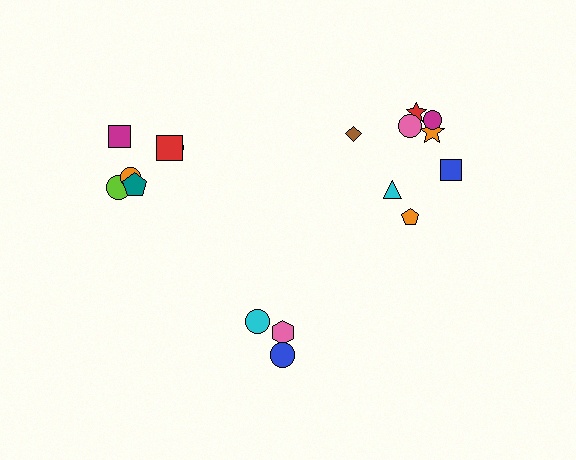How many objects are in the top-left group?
There are 6 objects.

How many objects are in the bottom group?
There are 3 objects.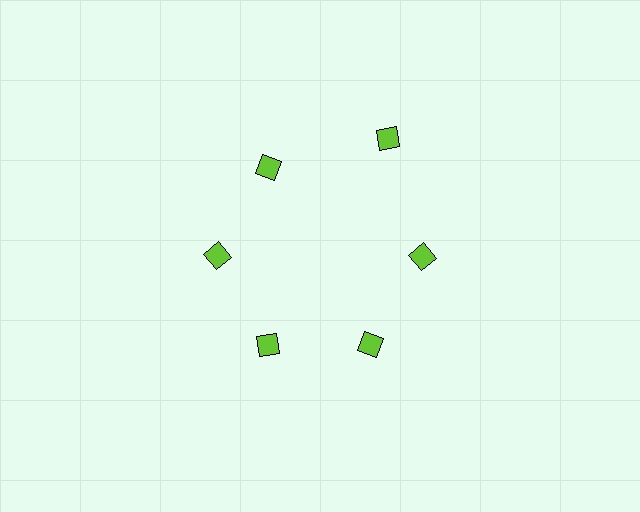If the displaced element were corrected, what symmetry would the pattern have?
It would have 6-fold rotational symmetry — the pattern would map onto itself every 60 degrees.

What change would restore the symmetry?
The symmetry would be restored by moving it inward, back onto the ring so that all 6 diamonds sit at equal angles and equal distance from the center.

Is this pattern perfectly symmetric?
No. The 6 lime diamonds are arranged in a ring, but one element near the 1 o'clock position is pushed outward from the center, breaking the 6-fold rotational symmetry.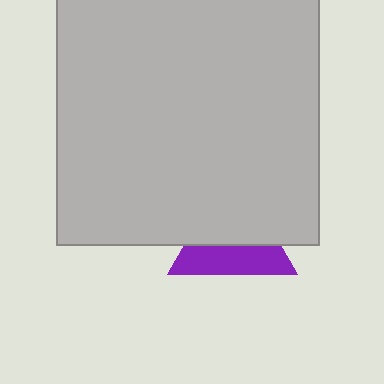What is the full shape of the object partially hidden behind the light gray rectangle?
The partially hidden object is a purple triangle.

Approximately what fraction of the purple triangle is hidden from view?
Roughly 55% of the purple triangle is hidden behind the light gray rectangle.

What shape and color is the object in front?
The object in front is a light gray rectangle.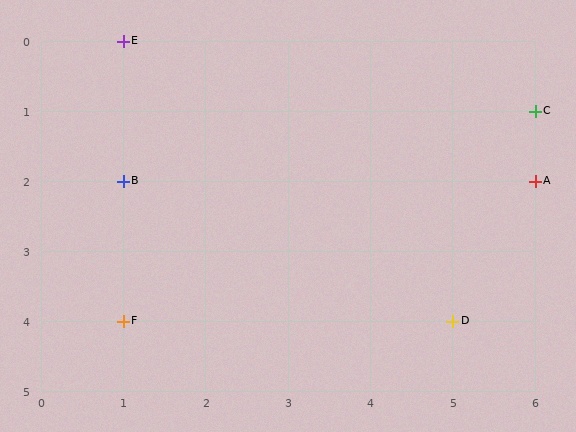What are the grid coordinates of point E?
Point E is at grid coordinates (1, 0).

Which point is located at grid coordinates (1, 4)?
Point F is at (1, 4).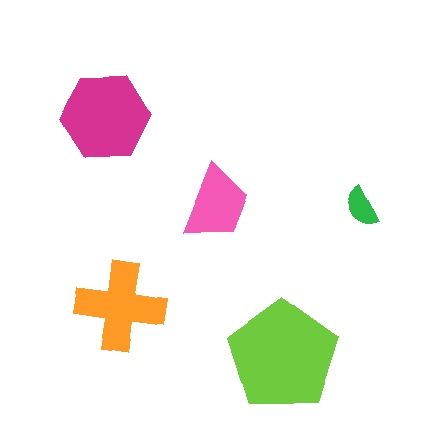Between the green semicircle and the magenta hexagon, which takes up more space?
The magenta hexagon.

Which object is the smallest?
The green semicircle.